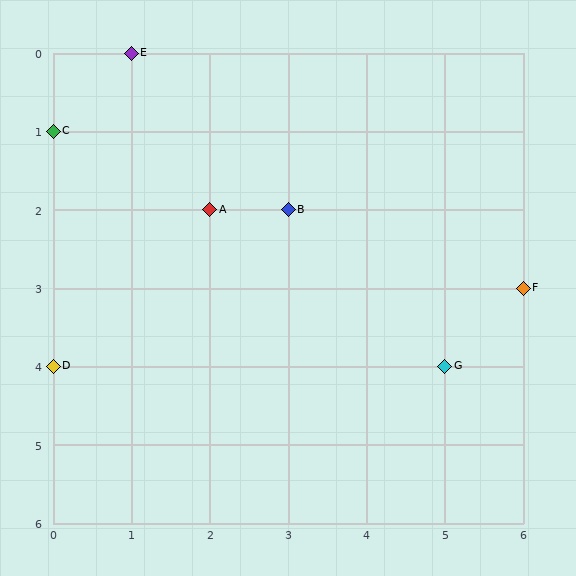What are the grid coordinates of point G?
Point G is at grid coordinates (5, 4).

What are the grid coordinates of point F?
Point F is at grid coordinates (6, 3).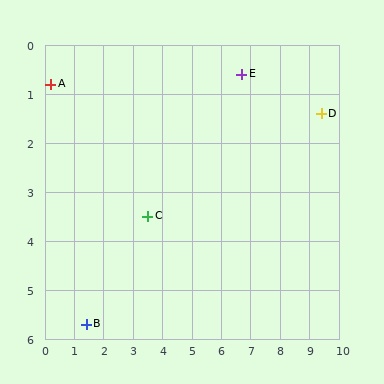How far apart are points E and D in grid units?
Points E and D are about 2.8 grid units apart.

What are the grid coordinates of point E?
Point E is at approximately (6.7, 0.6).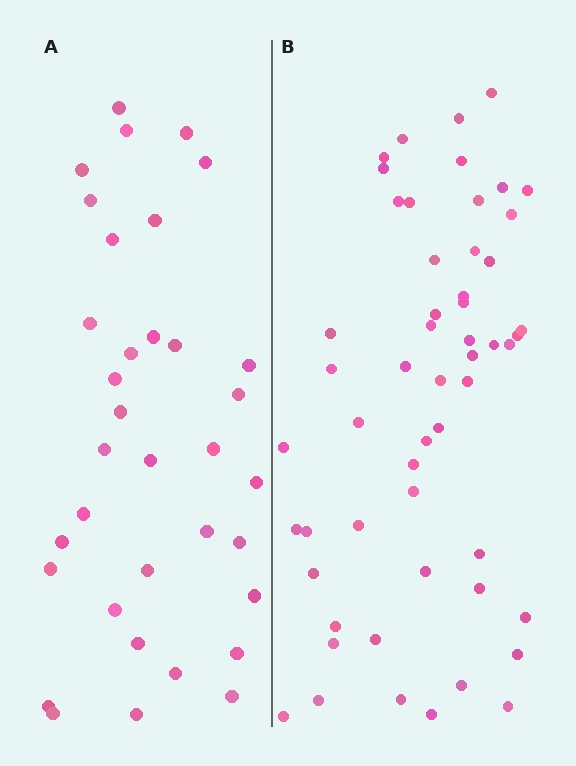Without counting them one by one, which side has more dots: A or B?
Region B (the right region) has more dots.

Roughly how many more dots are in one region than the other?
Region B has approximately 20 more dots than region A.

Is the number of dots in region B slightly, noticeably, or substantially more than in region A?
Region B has substantially more. The ratio is roughly 1.5 to 1.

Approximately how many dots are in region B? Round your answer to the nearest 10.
About 50 dots. (The exact count is 54, which rounds to 50.)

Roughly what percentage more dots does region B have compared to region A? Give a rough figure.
About 55% more.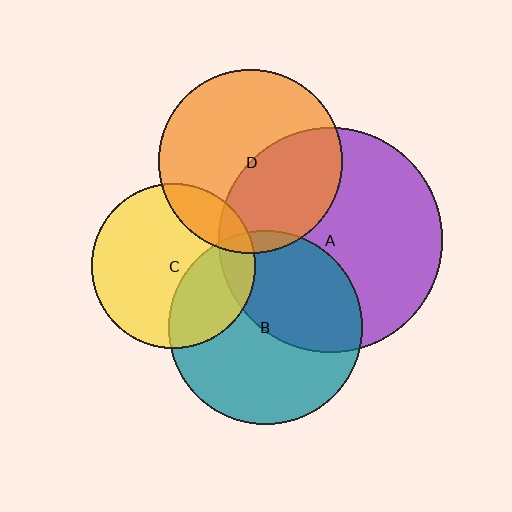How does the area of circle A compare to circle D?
Approximately 1.5 times.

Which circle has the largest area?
Circle A (purple).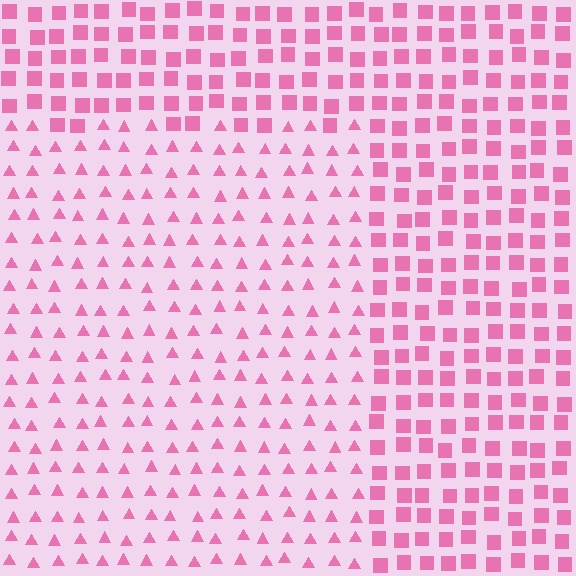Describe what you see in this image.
The image is filled with small pink elements arranged in a uniform grid. A rectangle-shaped region contains triangles, while the surrounding area contains squares. The boundary is defined purely by the change in element shape.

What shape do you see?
I see a rectangle.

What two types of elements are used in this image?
The image uses triangles inside the rectangle region and squares outside it.